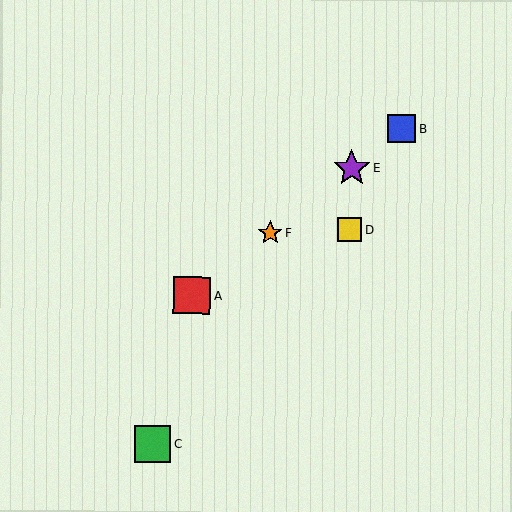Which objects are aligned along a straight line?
Objects A, B, E, F are aligned along a straight line.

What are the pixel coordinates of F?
Object F is at (270, 233).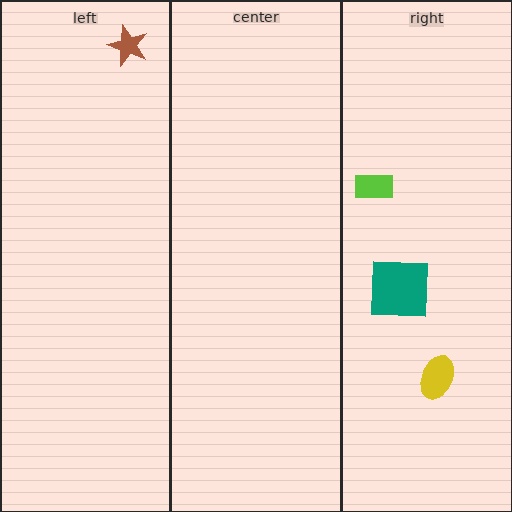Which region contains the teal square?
The right region.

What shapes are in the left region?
The brown star.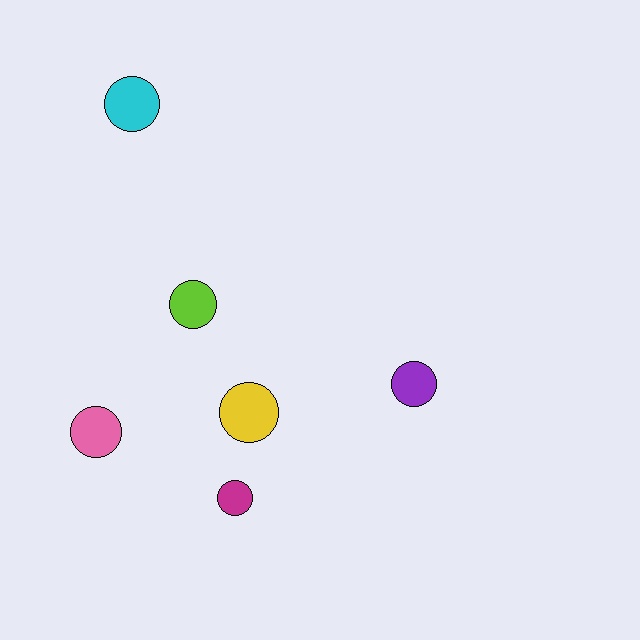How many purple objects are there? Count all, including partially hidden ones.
There is 1 purple object.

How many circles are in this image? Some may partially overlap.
There are 6 circles.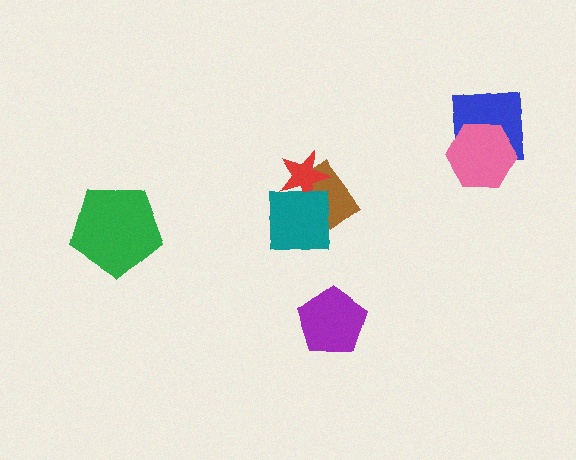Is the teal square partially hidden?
No, no other shape covers it.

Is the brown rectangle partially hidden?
Yes, it is partially covered by another shape.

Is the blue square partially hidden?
Yes, it is partially covered by another shape.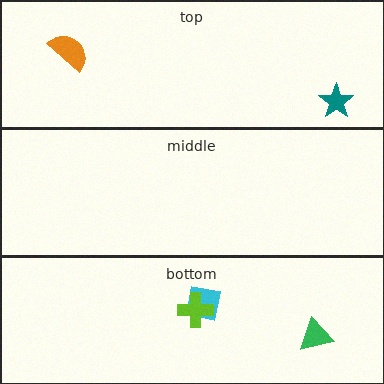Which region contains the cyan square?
The bottom region.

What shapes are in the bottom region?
The green triangle, the cyan square, the lime cross.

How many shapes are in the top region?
2.